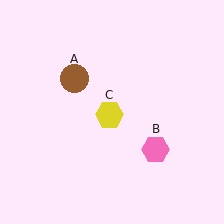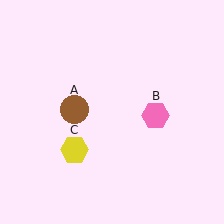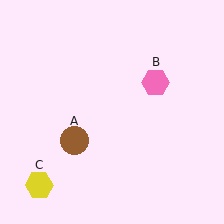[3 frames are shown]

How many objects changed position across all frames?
3 objects changed position: brown circle (object A), pink hexagon (object B), yellow hexagon (object C).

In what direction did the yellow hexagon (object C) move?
The yellow hexagon (object C) moved down and to the left.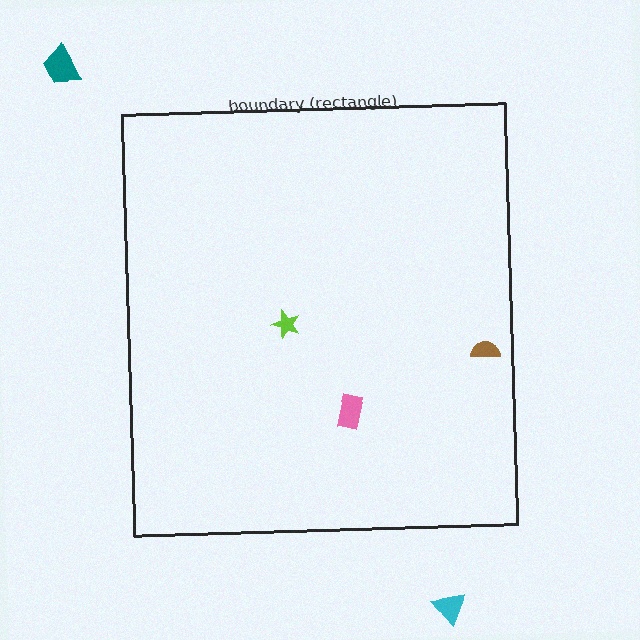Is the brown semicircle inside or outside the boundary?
Inside.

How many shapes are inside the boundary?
3 inside, 2 outside.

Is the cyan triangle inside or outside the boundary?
Outside.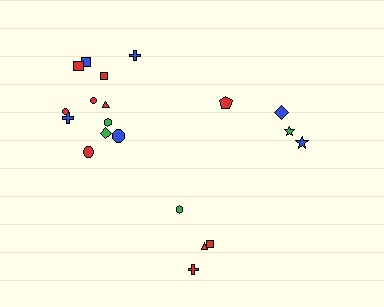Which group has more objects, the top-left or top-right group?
The top-left group.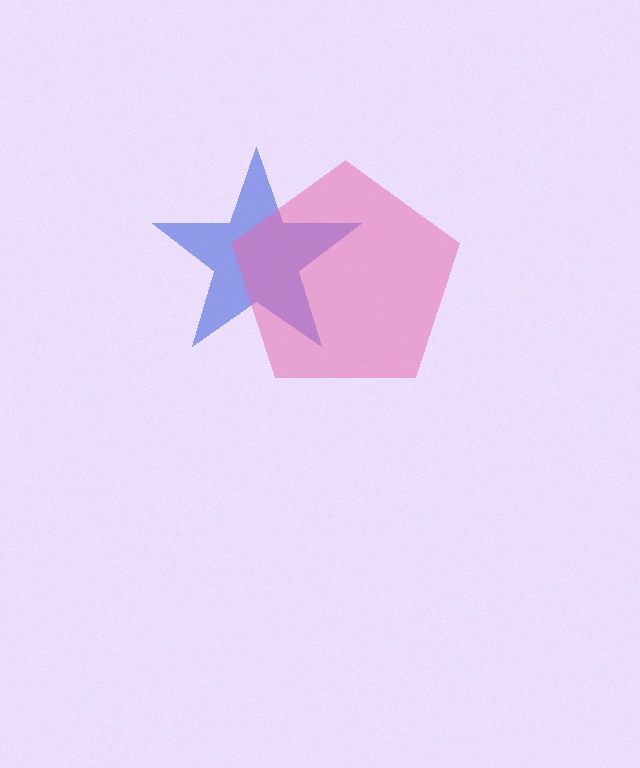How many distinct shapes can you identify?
There are 2 distinct shapes: a blue star, a pink pentagon.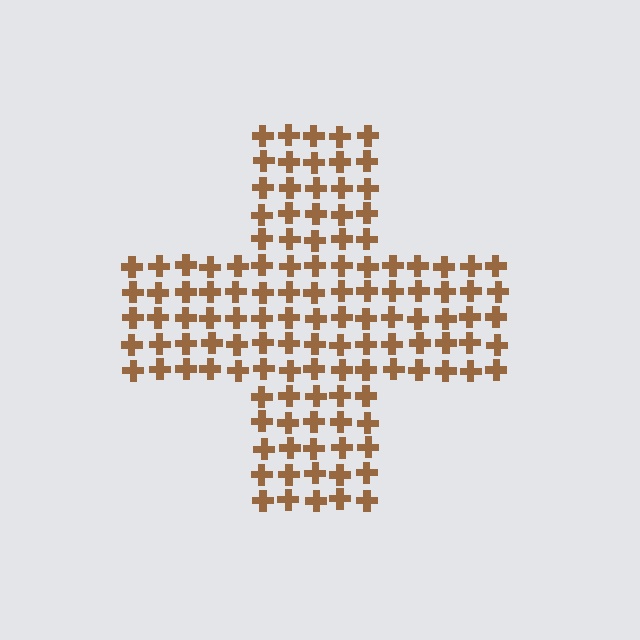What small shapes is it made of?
It is made of small crosses.